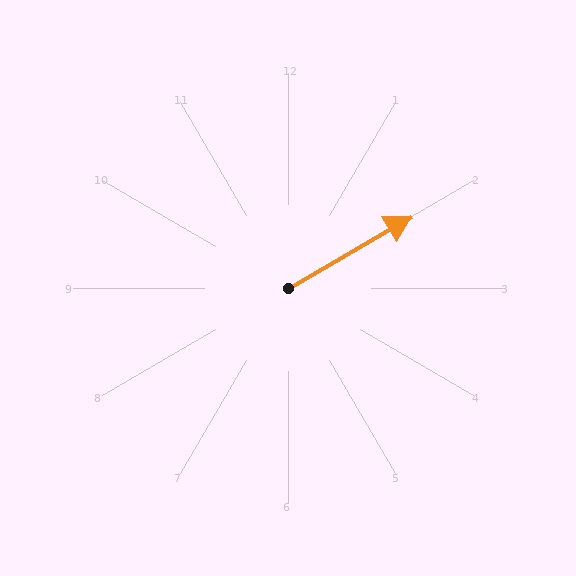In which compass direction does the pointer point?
Northeast.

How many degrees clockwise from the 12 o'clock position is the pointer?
Approximately 60 degrees.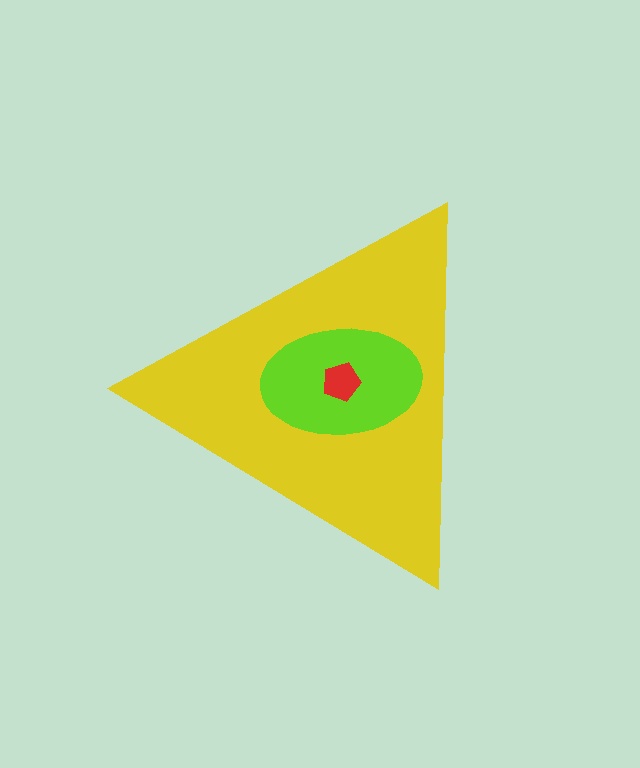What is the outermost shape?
The yellow triangle.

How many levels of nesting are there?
3.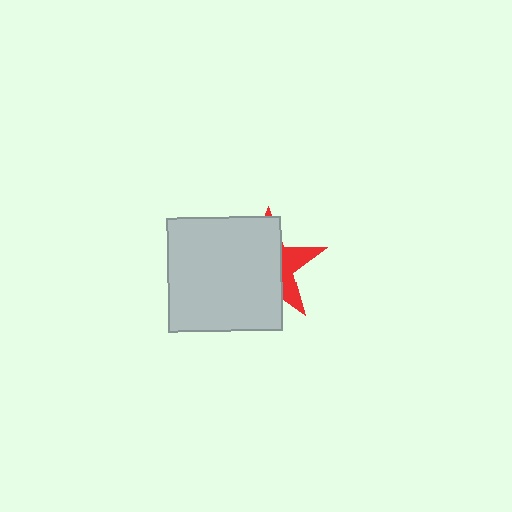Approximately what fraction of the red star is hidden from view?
Roughly 69% of the red star is hidden behind the light gray square.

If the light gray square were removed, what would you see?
You would see the complete red star.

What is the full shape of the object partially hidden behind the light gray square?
The partially hidden object is a red star.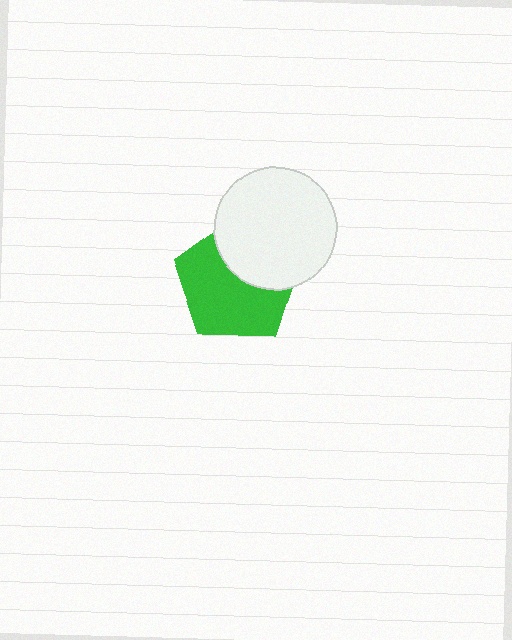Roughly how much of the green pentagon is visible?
About half of it is visible (roughly 63%).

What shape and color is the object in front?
The object in front is a white circle.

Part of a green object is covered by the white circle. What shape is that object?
It is a pentagon.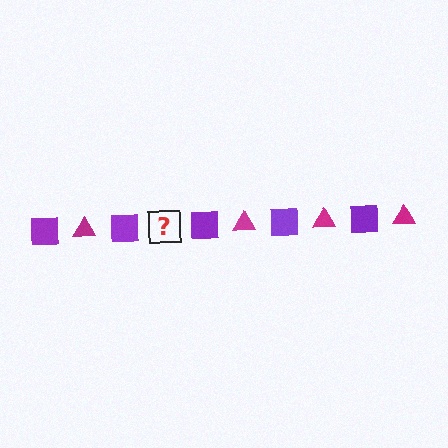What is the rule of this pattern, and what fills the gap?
The rule is that the pattern alternates between purple square and magenta triangle. The gap should be filled with a magenta triangle.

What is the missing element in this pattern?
The missing element is a magenta triangle.